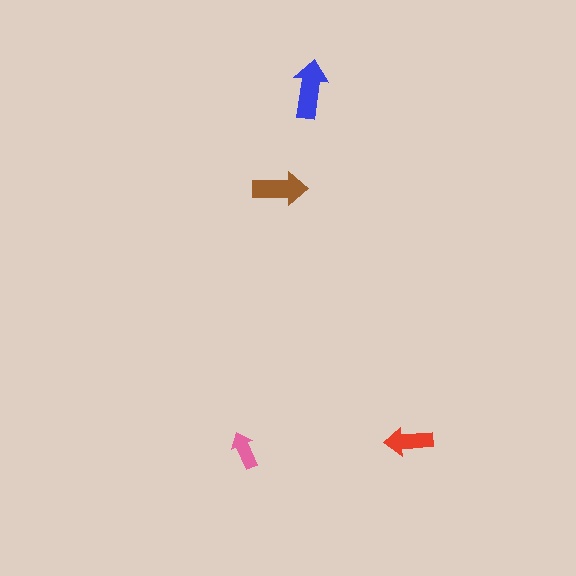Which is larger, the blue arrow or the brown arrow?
The blue one.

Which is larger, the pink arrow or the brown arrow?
The brown one.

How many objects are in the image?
There are 4 objects in the image.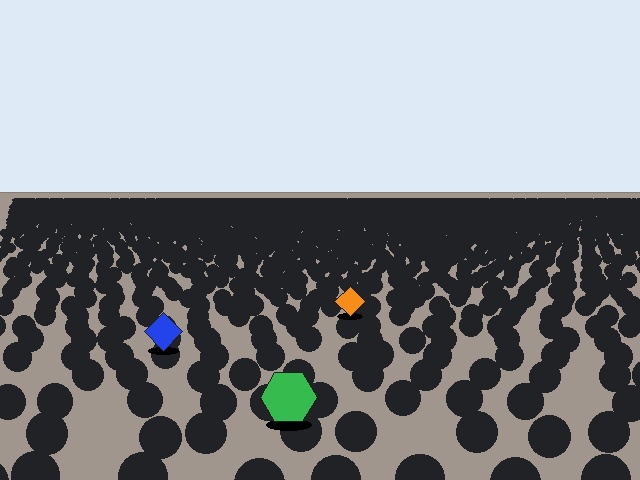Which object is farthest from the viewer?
The orange diamond is farthest from the viewer. It appears smaller and the ground texture around it is denser.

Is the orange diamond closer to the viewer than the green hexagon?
No. The green hexagon is closer — you can tell from the texture gradient: the ground texture is coarser near it.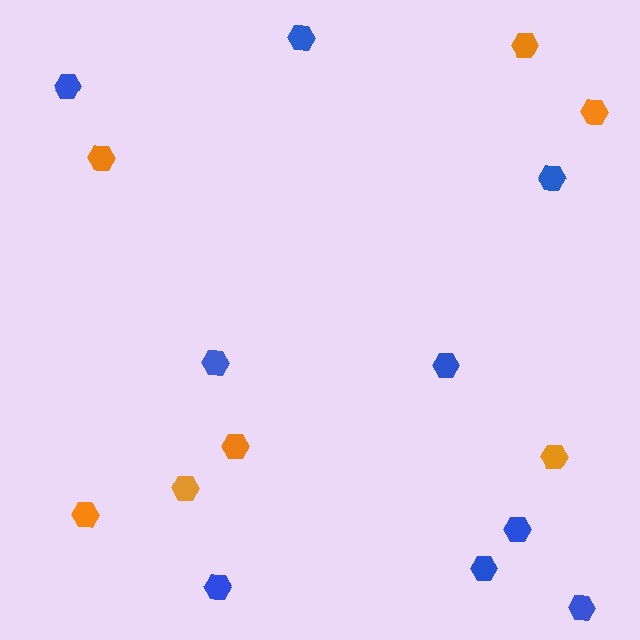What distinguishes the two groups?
There are 2 groups: one group of orange hexagons (7) and one group of blue hexagons (9).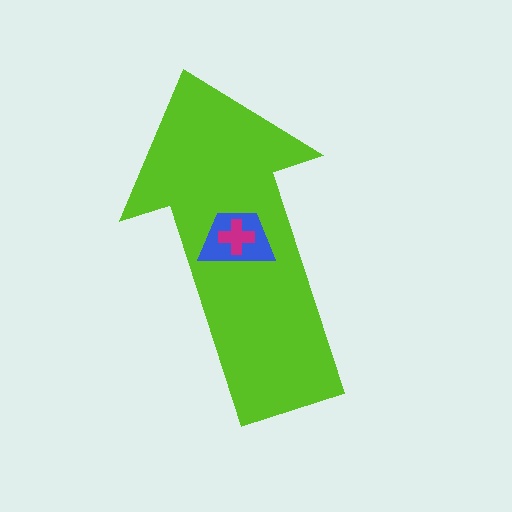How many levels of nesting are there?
3.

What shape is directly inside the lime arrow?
The blue trapezoid.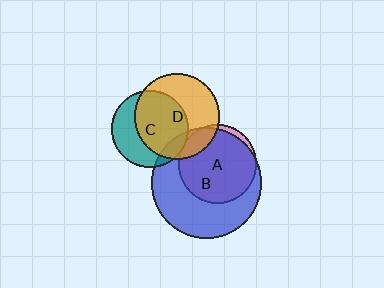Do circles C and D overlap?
Yes.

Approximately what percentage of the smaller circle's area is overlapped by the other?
Approximately 60%.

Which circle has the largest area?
Circle B (blue).